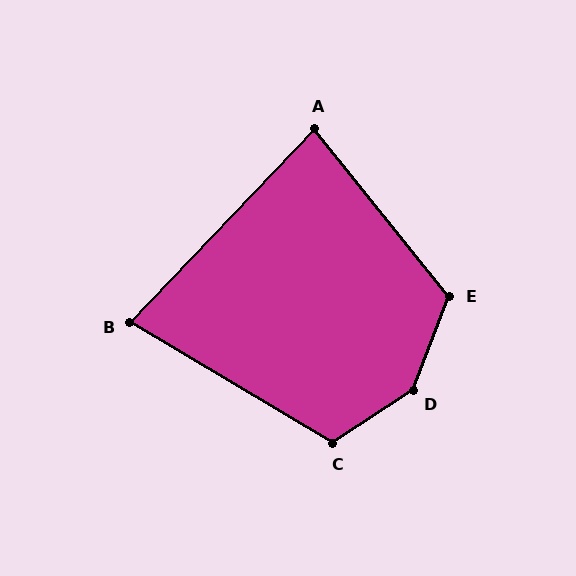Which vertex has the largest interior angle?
D, at approximately 144 degrees.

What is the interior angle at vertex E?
Approximately 120 degrees (obtuse).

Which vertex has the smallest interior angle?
B, at approximately 77 degrees.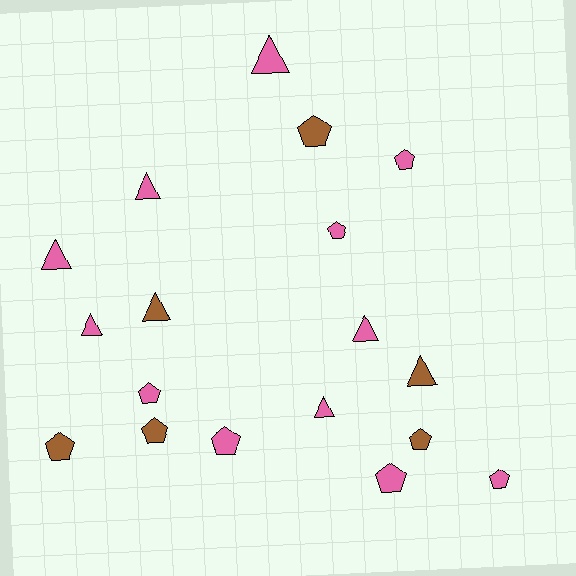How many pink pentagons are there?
There are 6 pink pentagons.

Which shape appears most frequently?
Pentagon, with 10 objects.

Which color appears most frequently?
Pink, with 12 objects.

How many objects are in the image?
There are 18 objects.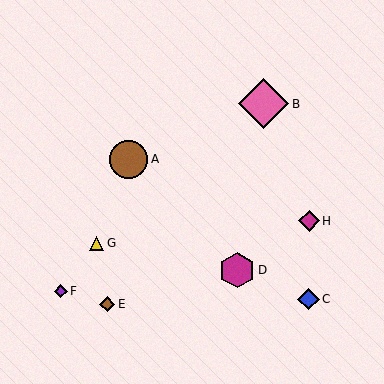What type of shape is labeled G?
Shape G is a yellow triangle.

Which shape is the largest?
The pink diamond (labeled B) is the largest.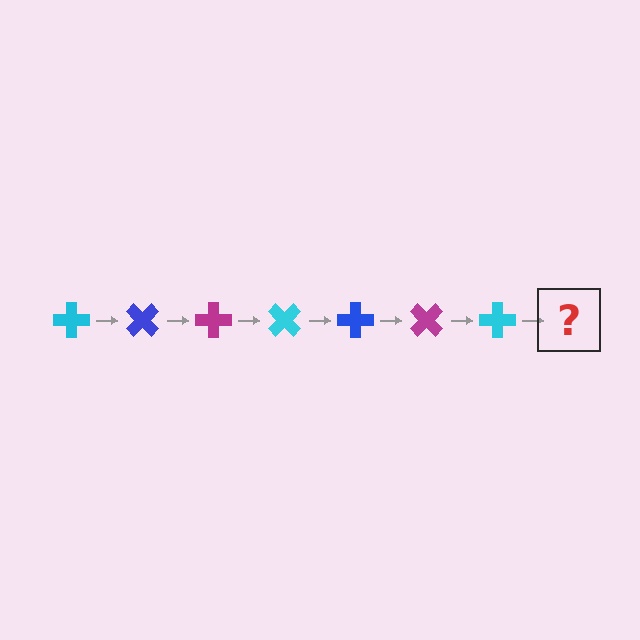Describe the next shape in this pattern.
It should be a blue cross, rotated 315 degrees from the start.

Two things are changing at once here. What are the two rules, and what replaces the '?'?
The two rules are that it rotates 45 degrees each step and the color cycles through cyan, blue, and magenta. The '?' should be a blue cross, rotated 315 degrees from the start.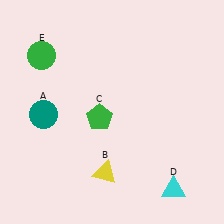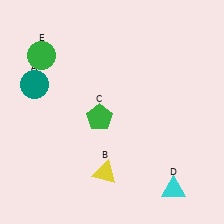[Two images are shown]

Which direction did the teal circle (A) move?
The teal circle (A) moved up.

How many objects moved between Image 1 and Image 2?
1 object moved between the two images.